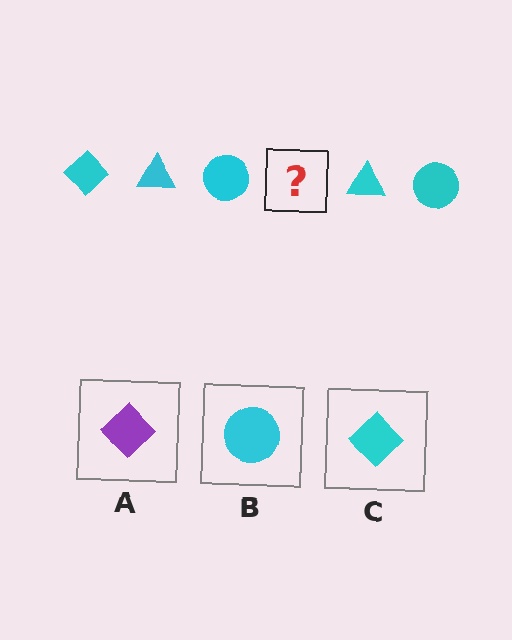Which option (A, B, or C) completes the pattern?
C.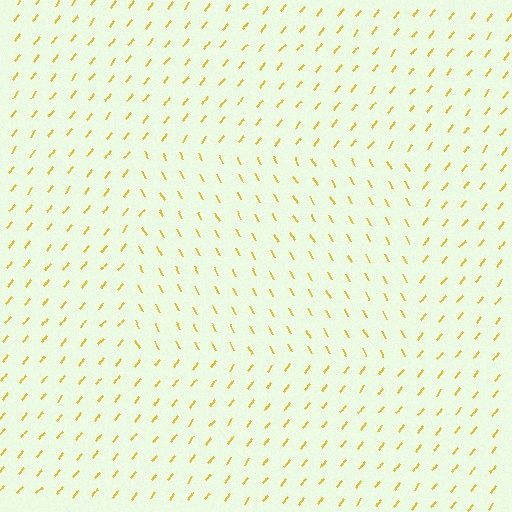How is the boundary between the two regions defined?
The boundary is defined purely by a change in line orientation (approximately 66 degrees difference). All lines are the same color and thickness.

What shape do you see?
I see a rectangle.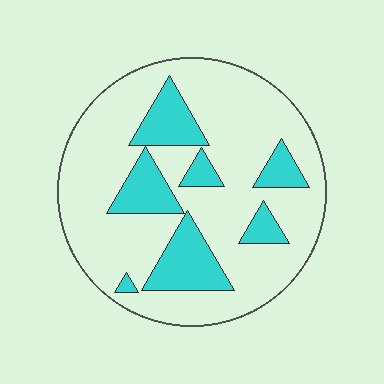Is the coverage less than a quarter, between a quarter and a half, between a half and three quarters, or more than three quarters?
Less than a quarter.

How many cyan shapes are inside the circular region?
7.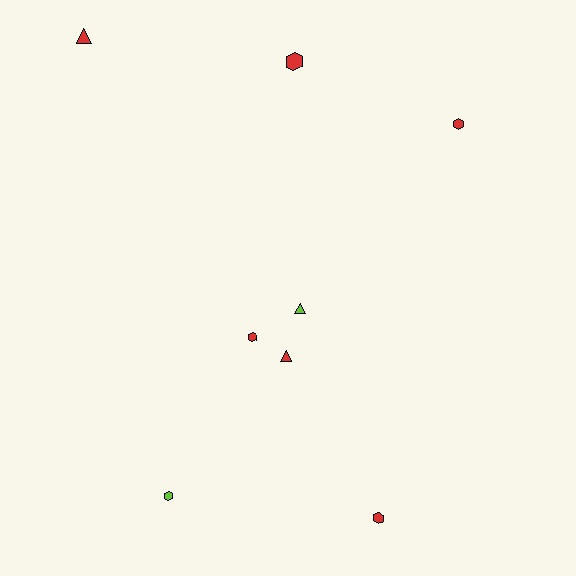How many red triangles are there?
There are 2 red triangles.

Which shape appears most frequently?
Hexagon, with 5 objects.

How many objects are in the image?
There are 8 objects.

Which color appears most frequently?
Red, with 6 objects.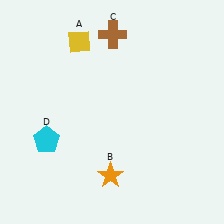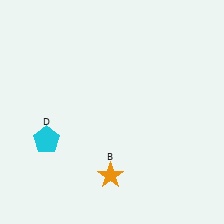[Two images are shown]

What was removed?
The yellow diamond (A), the brown cross (C) were removed in Image 2.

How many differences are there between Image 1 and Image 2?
There are 2 differences between the two images.